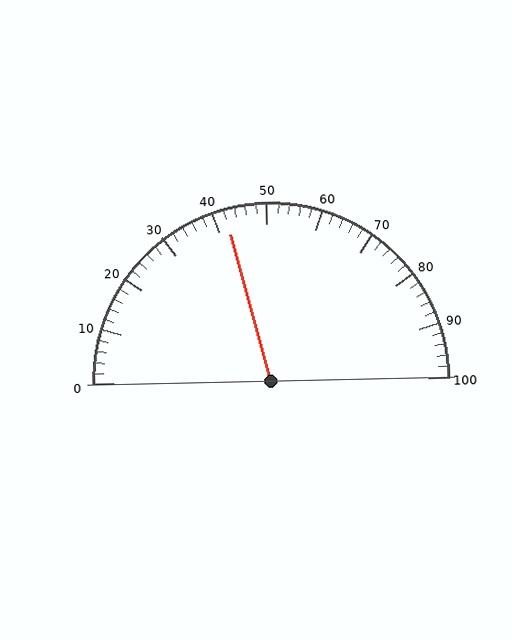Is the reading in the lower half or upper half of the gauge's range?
The reading is in the lower half of the range (0 to 100).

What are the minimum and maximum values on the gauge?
The gauge ranges from 0 to 100.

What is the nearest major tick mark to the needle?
The nearest major tick mark is 40.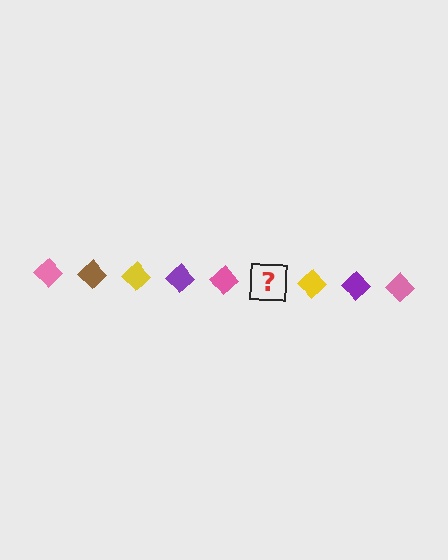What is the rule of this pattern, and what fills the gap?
The rule is that the pattern cycles through pink, brown, yellow, purple diamonds. The gap should be filled with a brown diamond.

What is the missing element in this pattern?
The missing element is a brown diamond.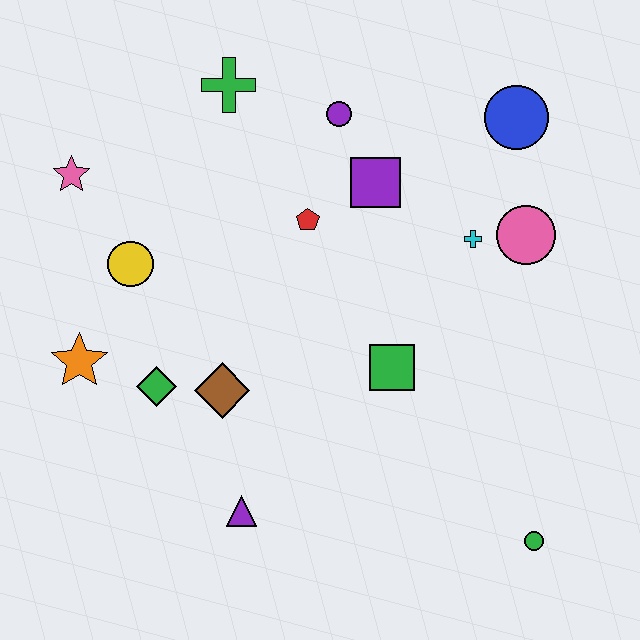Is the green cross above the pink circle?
Yes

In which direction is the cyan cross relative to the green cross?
The cyan cross is to the right of the green cross.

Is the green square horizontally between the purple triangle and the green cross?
No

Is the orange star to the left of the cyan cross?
Yes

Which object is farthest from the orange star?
The blue circle is farthest from the orange star.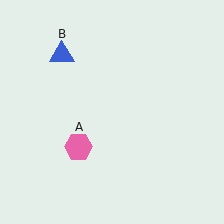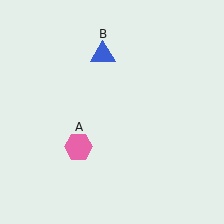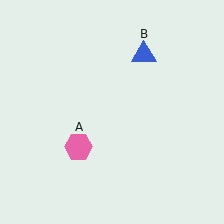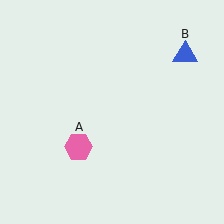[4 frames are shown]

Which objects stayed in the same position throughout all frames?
Pink hexagon (object A) remained stationary.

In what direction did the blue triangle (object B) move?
The blue triangle (object B) moved right.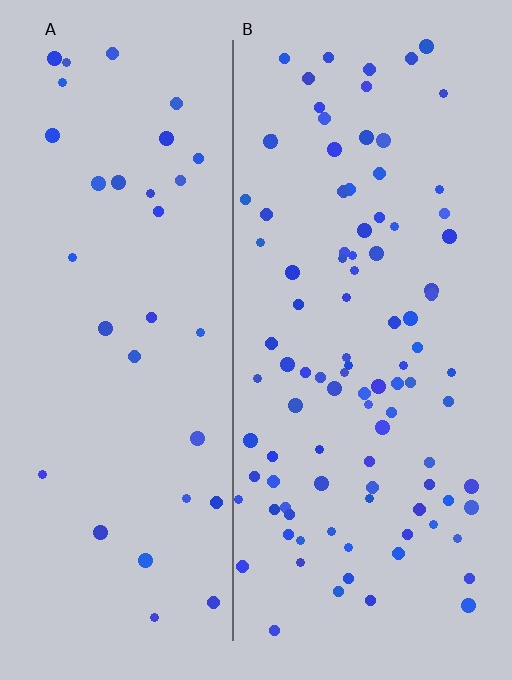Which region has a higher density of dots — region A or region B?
B (the right).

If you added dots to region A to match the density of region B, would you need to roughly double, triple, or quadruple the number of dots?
Approximately triple.